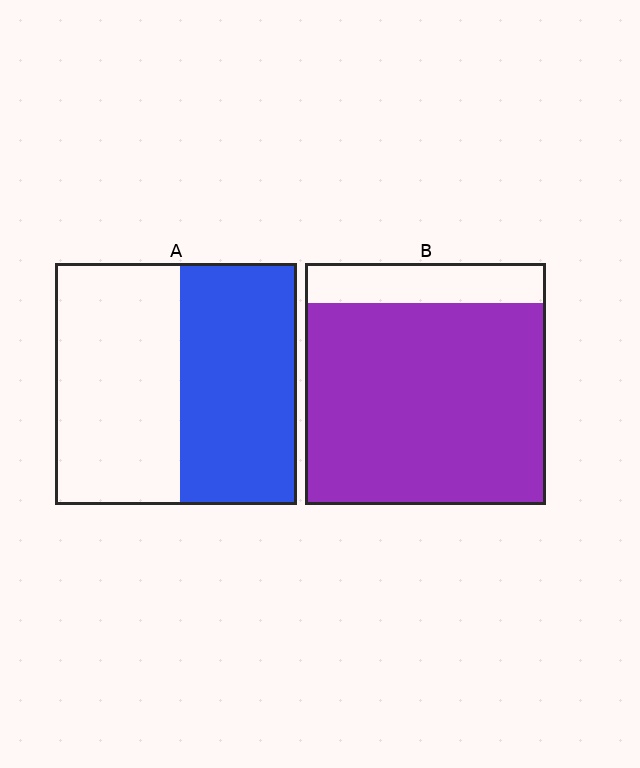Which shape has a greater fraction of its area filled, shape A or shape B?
Shape B.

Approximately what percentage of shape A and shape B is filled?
A is approximately 50% and B is approximately 85%.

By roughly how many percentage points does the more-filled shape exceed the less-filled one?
By roughly 35 percentage points (B over A).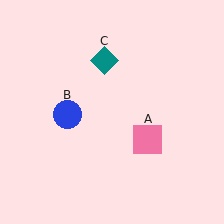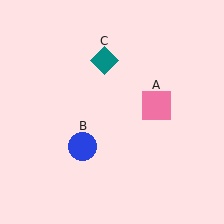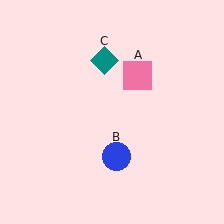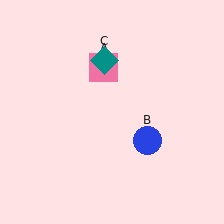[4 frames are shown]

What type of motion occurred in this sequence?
The pink square (object A), blue circle (object B) rotated counterclockwise around the center of the scene.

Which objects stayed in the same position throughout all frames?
Teal diamond (object C) remained stationary.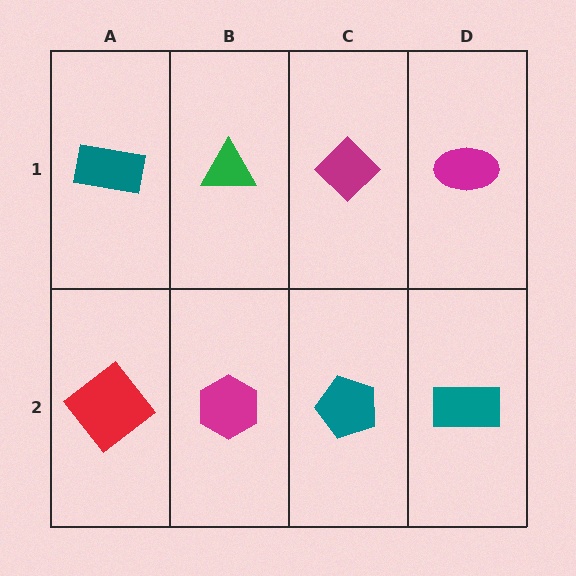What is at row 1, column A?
A teal rectangle.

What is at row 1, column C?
A magenta diamond.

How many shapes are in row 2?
4 shapes.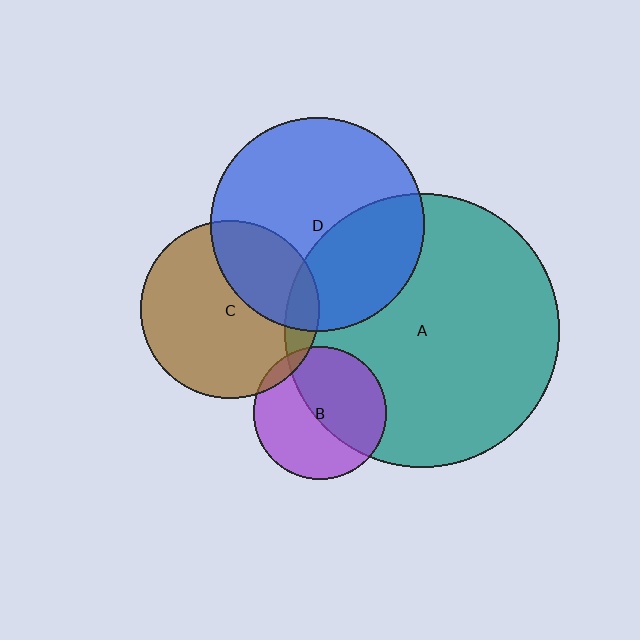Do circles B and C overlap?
Yes.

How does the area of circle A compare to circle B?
Approximately 4.3 times.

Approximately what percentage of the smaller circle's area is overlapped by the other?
Approximately 5%.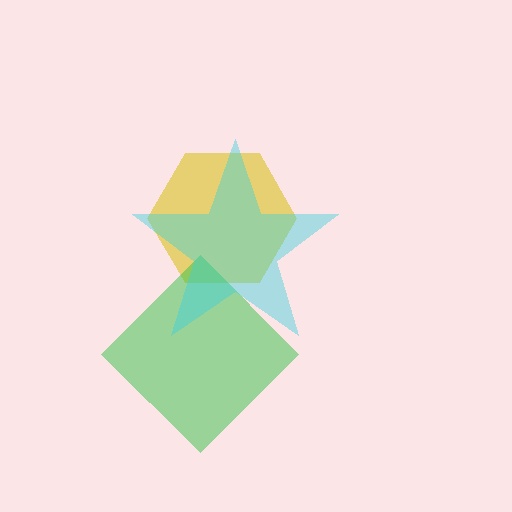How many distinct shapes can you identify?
There are 3 distinct shapes: a yellow hexagon, a green diamond, a cyan star.